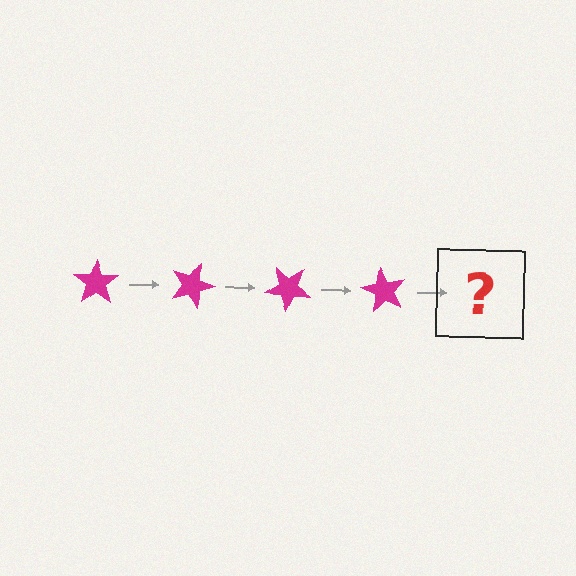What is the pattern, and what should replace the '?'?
The pattern is that the star rotates 20 degrees each step. The '?' should be a magenta star rotated 80 degrees.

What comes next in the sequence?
The next element should be a magenta star rotated 80 degrees.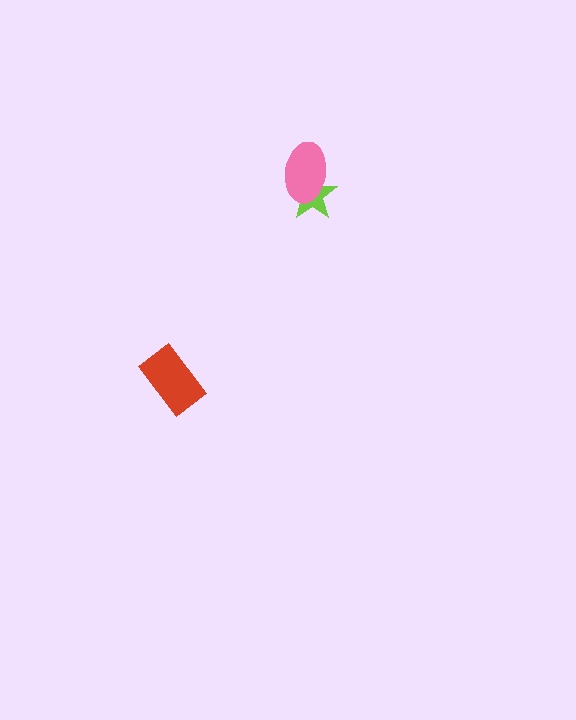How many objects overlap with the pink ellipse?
1 object overlaps with the pink ellipse.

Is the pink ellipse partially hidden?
No, no other shape covers it.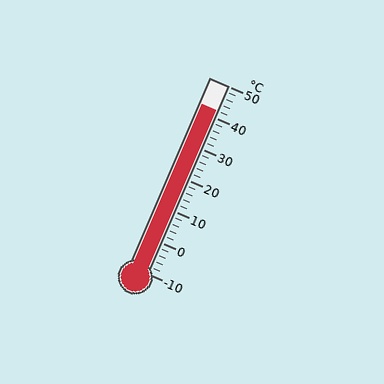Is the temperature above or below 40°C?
The temperature is above 40°C.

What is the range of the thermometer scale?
The thermometer scale ranges from -10°C to 50°C.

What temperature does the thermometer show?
The thermometer shows approximately 42°C.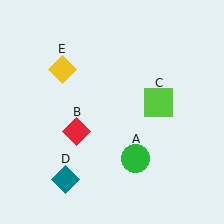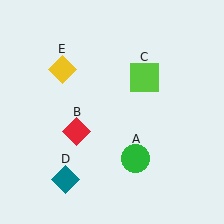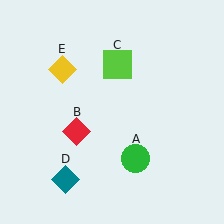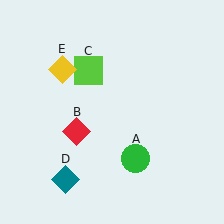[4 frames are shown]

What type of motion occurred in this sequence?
The lime square (object C) rotated counterclockwise around the center of the scene.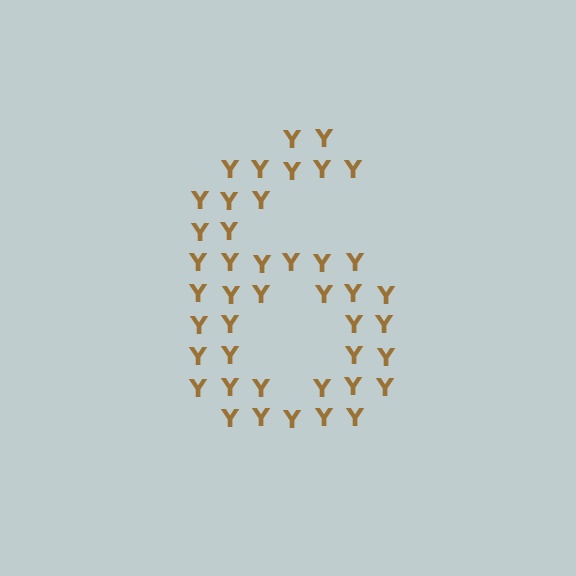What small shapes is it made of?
It is made of small letter Y's.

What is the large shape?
The large shape is the digit 6.